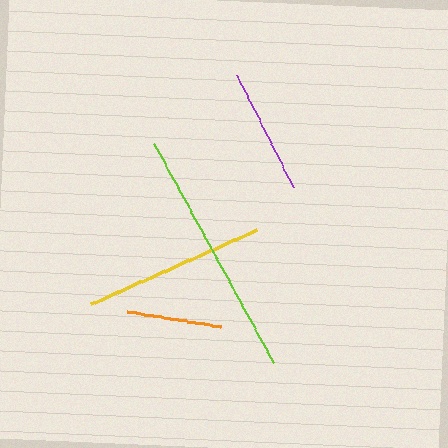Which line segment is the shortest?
The orange line is the shortest at approximately 95 pixels.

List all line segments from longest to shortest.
From longest to shortest: lime, yellow, purple, orange.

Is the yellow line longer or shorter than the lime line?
The lime line is longer than the yellow line.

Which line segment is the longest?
The lime line is the longest at approximately 249 pixels.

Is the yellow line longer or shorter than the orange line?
The yellow line is longer than the orange line.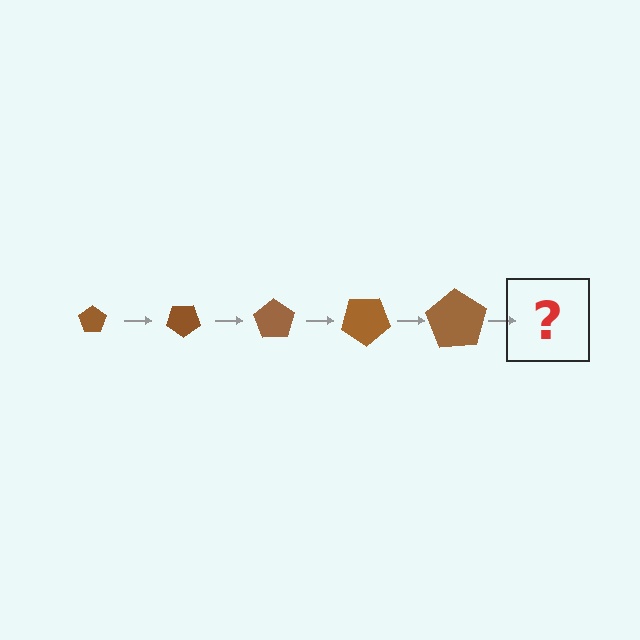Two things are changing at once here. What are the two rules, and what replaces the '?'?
The two rules are that the pentagon grows larger each step and it rotates 35 degrees each step. The '?' should be a pentagon, larger than the previous one and rotated 175 degrees from the start.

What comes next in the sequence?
The next element should be a pentagon, larger than the previous one and rotated 175 degrees from the start.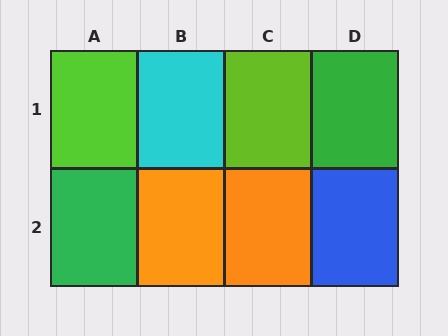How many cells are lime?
2 cells are lime.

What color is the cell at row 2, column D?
Blue.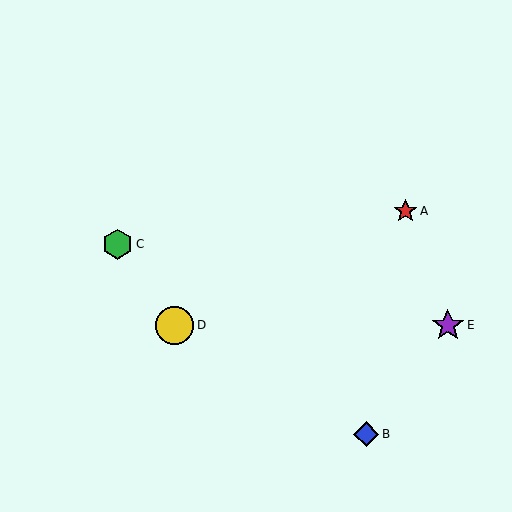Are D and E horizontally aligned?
Yes, both are at y≈325.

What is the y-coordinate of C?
Object C is at y≈244.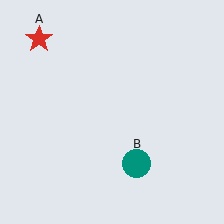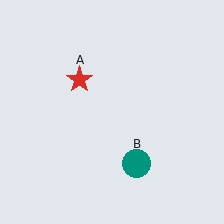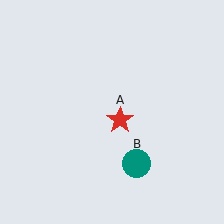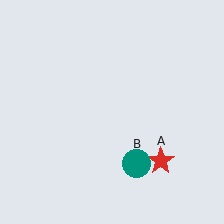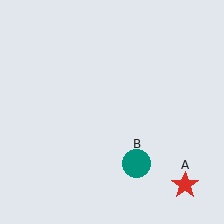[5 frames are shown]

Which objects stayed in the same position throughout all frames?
Teal circle (object B) remained stationary.